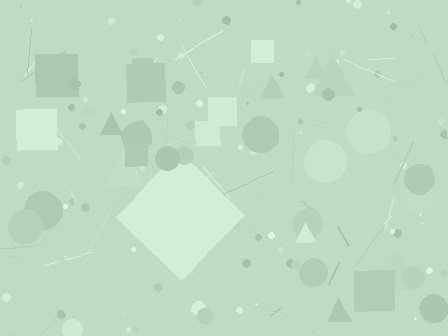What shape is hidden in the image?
A diamond is hidden in the image.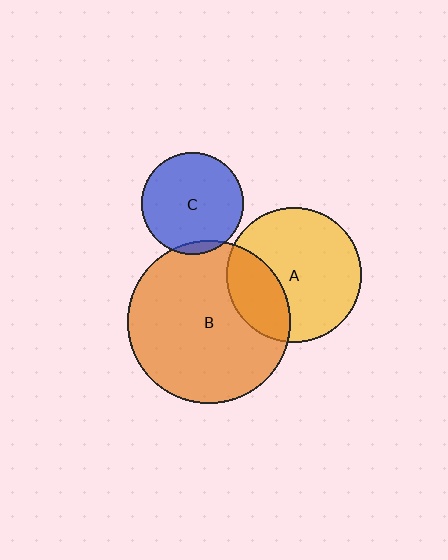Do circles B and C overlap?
Yes.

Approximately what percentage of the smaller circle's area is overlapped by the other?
Approximately 5%.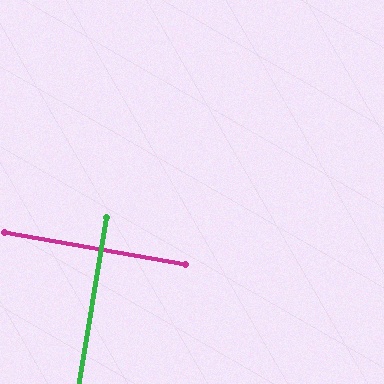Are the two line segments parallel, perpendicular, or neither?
Perpendicular — they meet at approximately 89°.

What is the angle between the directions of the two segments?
Approximately 89 degrees.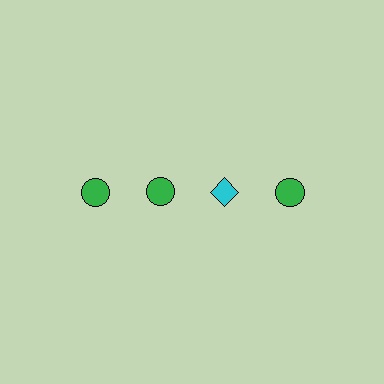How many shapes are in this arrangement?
There are 4 shapes arranged in a grid pattern.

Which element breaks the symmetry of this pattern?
The cyan diamond in the top row, center column breaks the symmetry. All other shapes are green circles.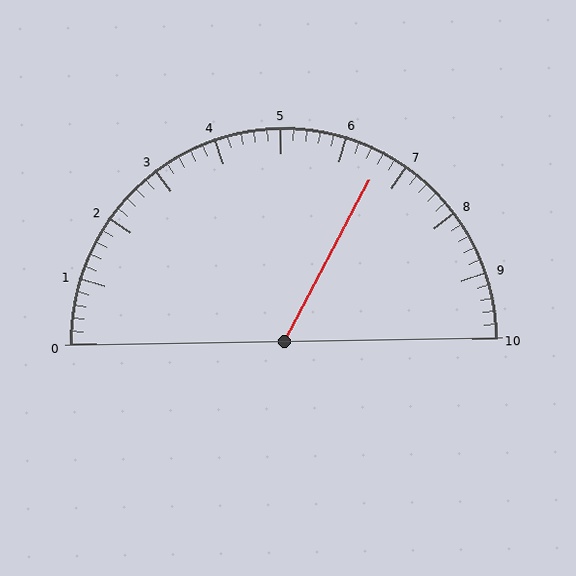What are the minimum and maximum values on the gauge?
The gauge ranges from 0 to 10.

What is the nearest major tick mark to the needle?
The nearest major tick mark is 7.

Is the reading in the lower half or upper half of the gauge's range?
The reading is in the upper half of the range (0 to 10).